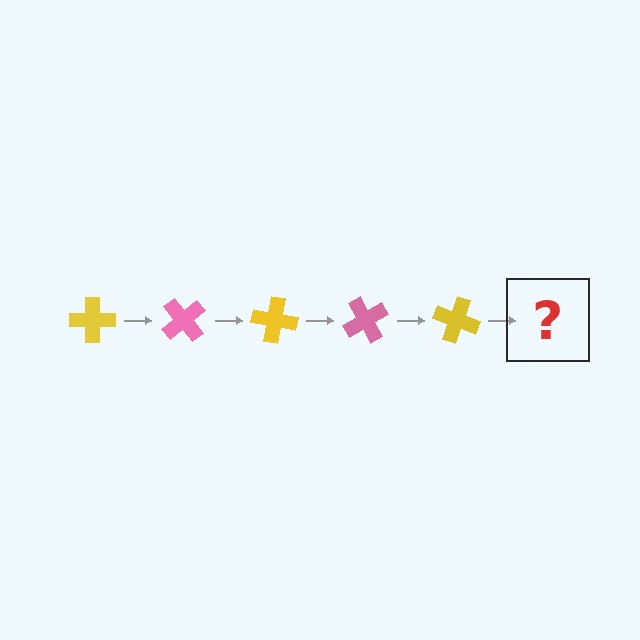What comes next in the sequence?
The next element should be a pink cross, rotated 250 degrees from the start.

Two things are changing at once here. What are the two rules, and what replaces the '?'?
The two rules are that it rotates 50 degrees each step and the color cycles through yellow and pink. The '?' should be a pink cross, rotated 250 degrees from the start.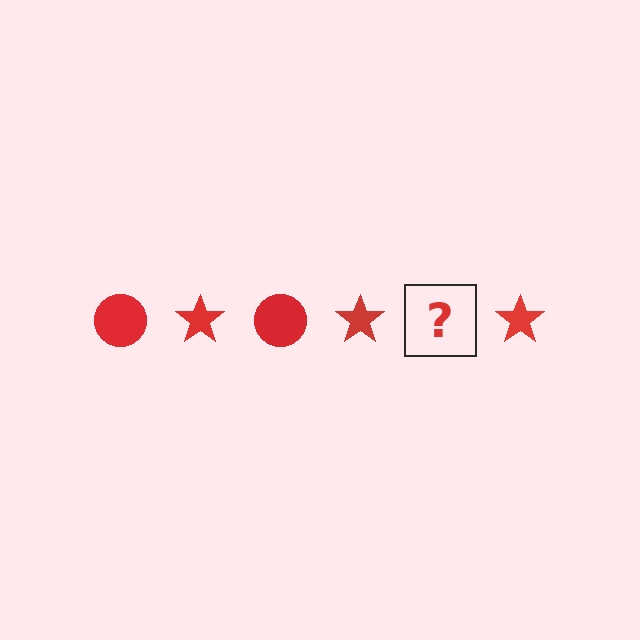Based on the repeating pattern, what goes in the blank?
The blank should be a red circle.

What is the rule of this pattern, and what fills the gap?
The rule is that the pattern cycles through circle, star shapes in red. The gap should be filled with a red circle.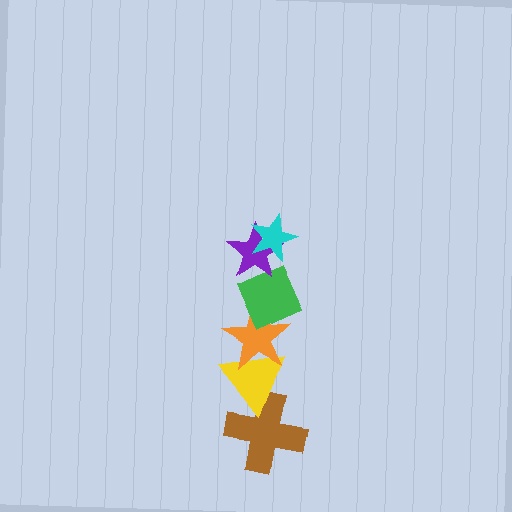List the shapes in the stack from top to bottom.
From top to bottom: the cyan star, the purple star, the green diamond, the orange star, the yellow triangle, the brown cross.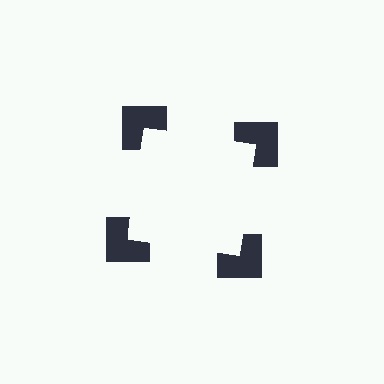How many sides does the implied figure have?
4 sides.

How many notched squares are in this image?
There are 4 — one at each vertex of the illusory square.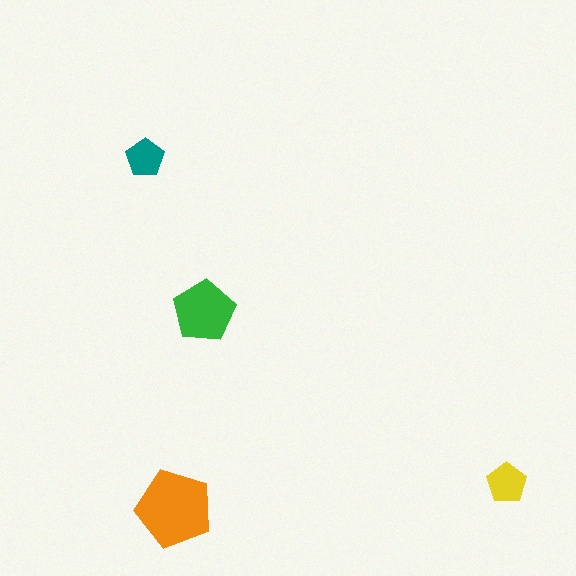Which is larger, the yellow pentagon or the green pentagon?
The green one.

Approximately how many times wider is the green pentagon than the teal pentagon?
About 1.5 times wider.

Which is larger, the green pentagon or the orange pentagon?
The orange one.